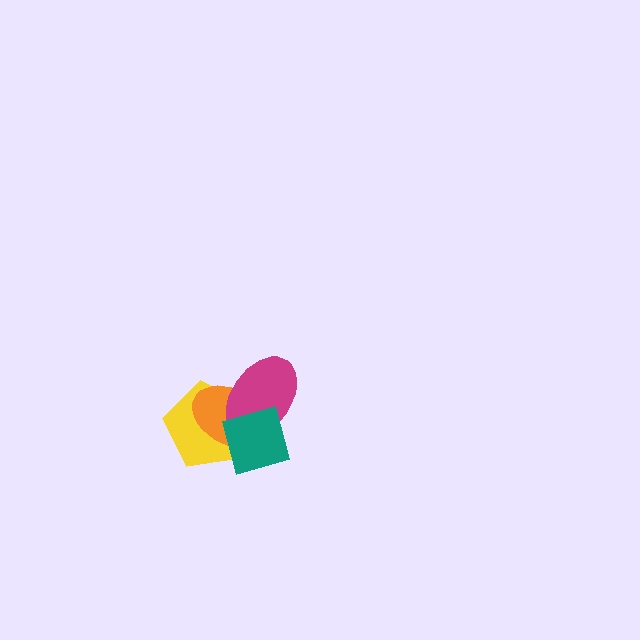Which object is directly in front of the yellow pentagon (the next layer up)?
The orange ellipse is directly in front of the yellow pentagon.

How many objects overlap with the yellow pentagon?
3 objects overlap with the yellow pentagon.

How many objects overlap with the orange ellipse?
3 objects overlap with the orange ellipse.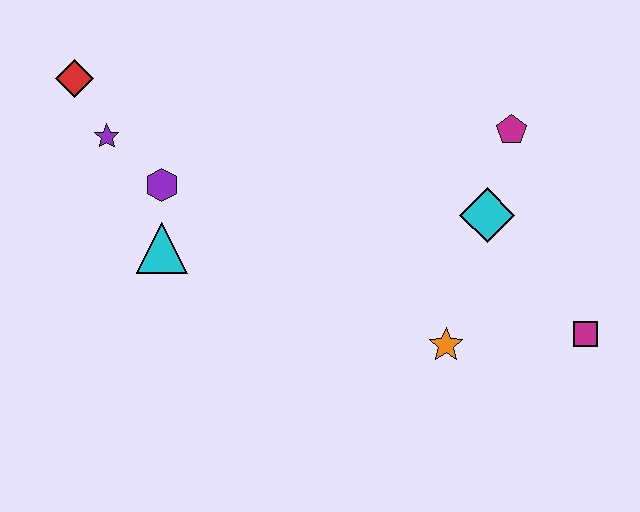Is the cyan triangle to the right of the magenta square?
No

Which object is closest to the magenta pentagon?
The cyan diamond is closest to the magenta pentagon.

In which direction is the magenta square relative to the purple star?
The magenta square is to the right of the purple star.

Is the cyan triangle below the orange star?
No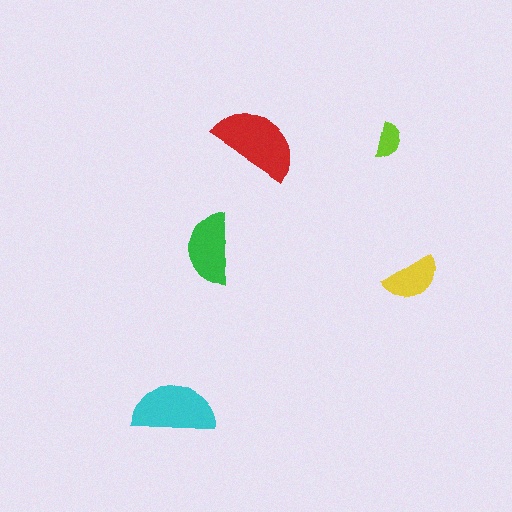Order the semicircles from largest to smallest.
the red one, the cyan one, the green one, the yellow one, the lime one.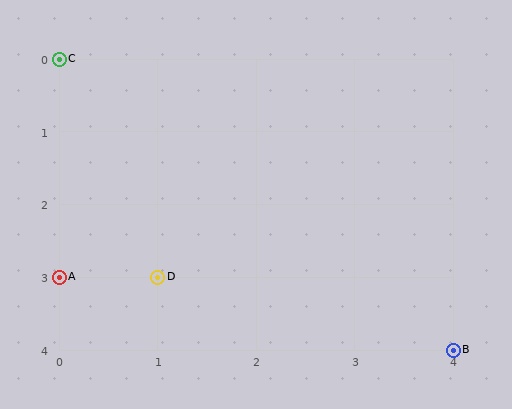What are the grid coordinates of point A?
Point A is at grid coordinates (0, 3).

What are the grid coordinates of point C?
Point C is at grid coordinates (0, 0).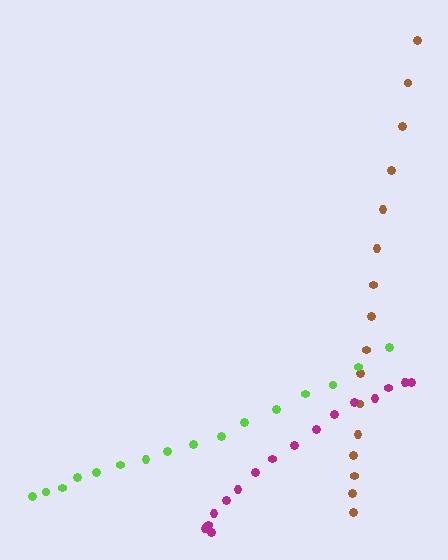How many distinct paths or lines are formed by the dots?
There are 3 distinct paths.